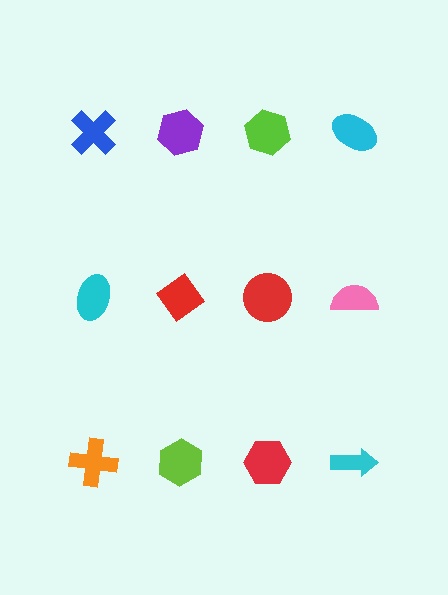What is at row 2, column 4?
A pink semicircle.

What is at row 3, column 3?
A red hexagon.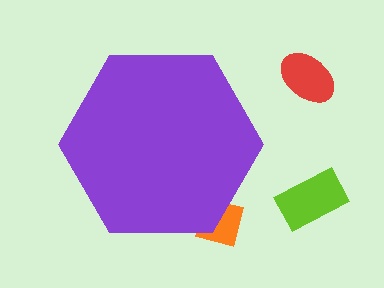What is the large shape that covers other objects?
A purple hexagon.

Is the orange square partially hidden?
Yes, the orange square is partially hidden behind the purple hexagon.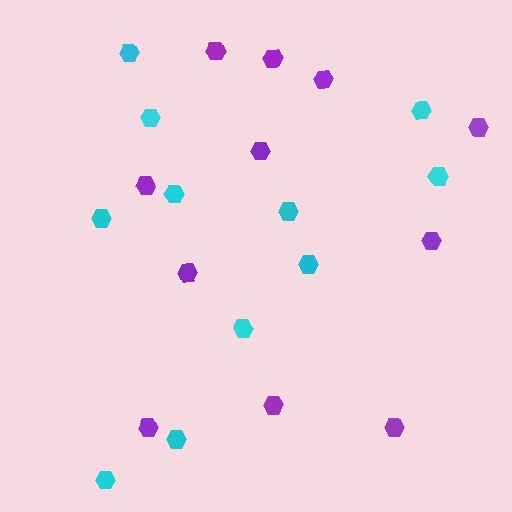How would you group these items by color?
There are 2 groups: one group of purple hexagons (11) and one group of cyan hexagons (11).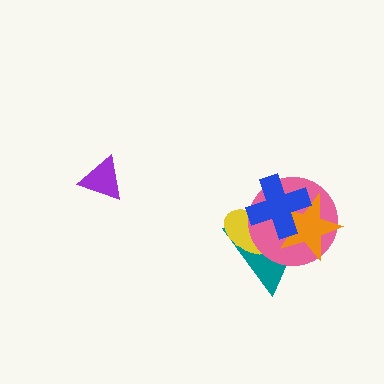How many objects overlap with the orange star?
4 objects overlap with the orange star.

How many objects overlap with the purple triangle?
0 objects overlap with the purple triangle.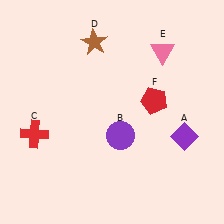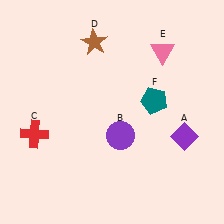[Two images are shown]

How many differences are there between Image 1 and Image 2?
There is 1 difference between the two images.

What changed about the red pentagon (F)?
In Image 1, F is red. In Image 2, it changed to teal.